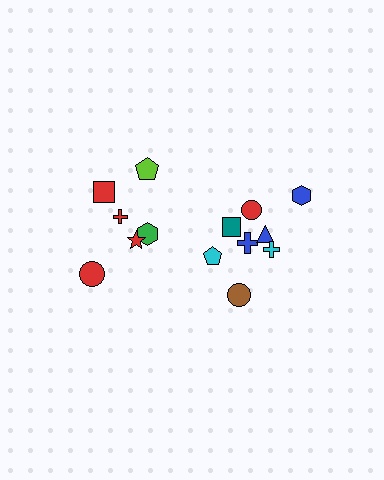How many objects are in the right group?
There are 8 objects.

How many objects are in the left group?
There are 6 objects.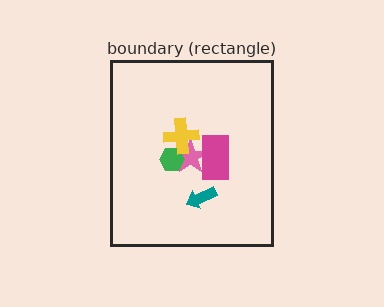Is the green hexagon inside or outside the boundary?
Inside.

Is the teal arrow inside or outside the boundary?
Inside.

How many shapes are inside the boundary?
5 inside, 0 outside.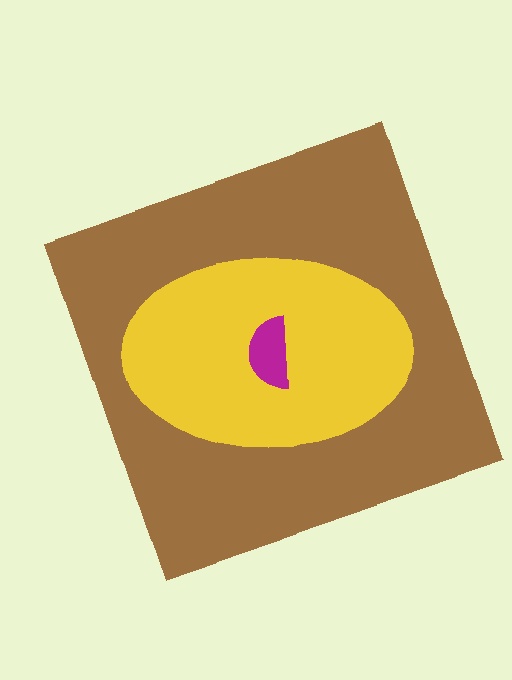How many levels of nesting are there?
3.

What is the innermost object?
The magenta semicircle.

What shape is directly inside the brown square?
The yellow ellipse.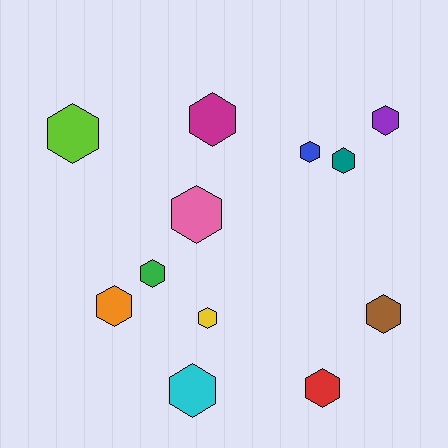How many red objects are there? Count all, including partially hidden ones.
There is 1 red object.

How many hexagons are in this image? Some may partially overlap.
There are 12 hexagons.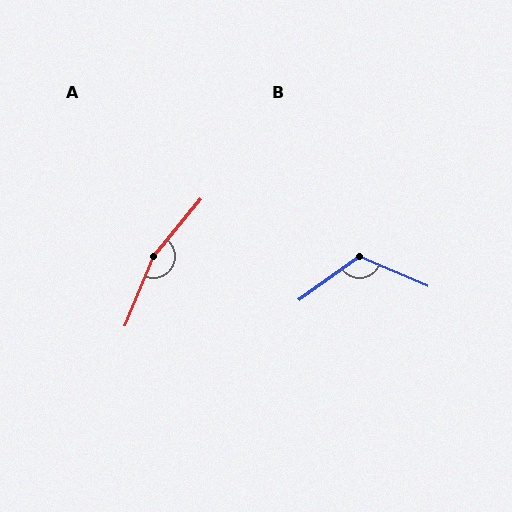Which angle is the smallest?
B, at approximately 121 degrees.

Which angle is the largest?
A, at approximately 163 degrees.